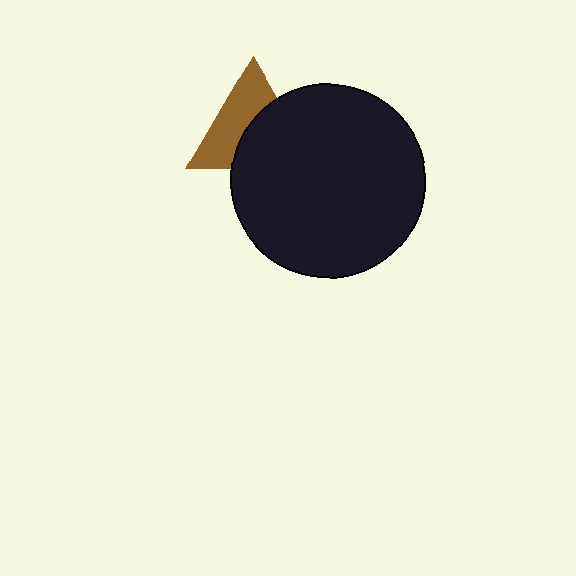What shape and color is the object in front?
The object in front is a black circle.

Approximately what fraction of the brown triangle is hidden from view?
Roughly 49% of the brown triangle is hidden behind the black circle.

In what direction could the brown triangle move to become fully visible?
The brown triangle could move toward the upper-left. That would shift it out from behind the black circle entirely.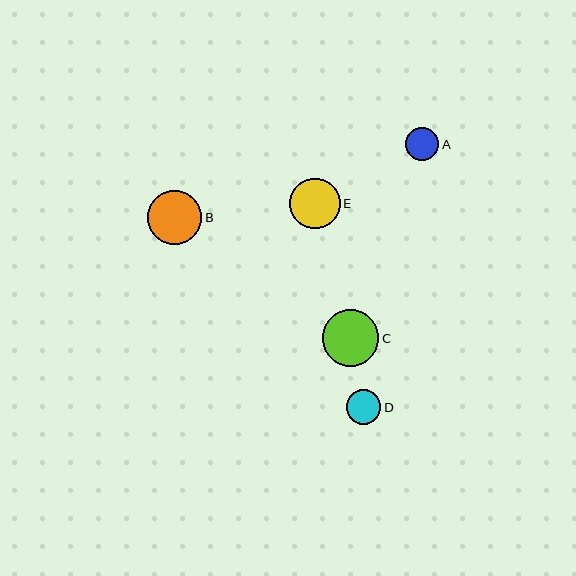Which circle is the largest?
Circle C is the largest with a size of approximately 56 pixels.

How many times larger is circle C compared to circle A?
Circle C is approximately 1.7 times the size of circle A.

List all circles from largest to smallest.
From largest to smallest: C, B, E, D, A.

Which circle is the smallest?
Circle A is the smallest with a size of approximately 33 pixels.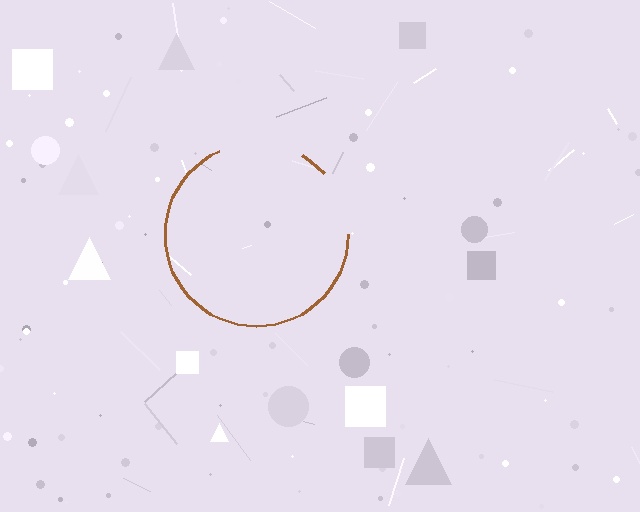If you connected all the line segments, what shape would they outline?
They would outline a circle.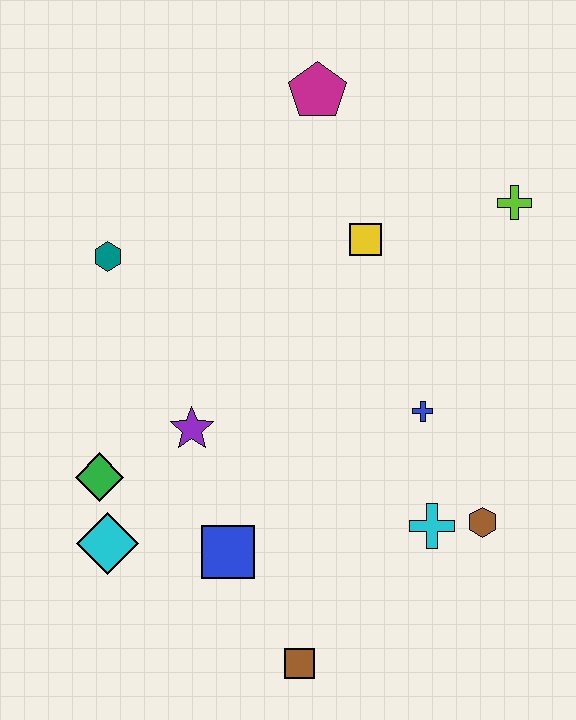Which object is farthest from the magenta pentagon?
The brown square is farthest from the magenta pentagon.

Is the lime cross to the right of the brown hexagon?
Yes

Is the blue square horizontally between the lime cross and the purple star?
Yes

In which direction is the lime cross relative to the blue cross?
The lime cross is above the blue cross.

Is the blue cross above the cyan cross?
Yes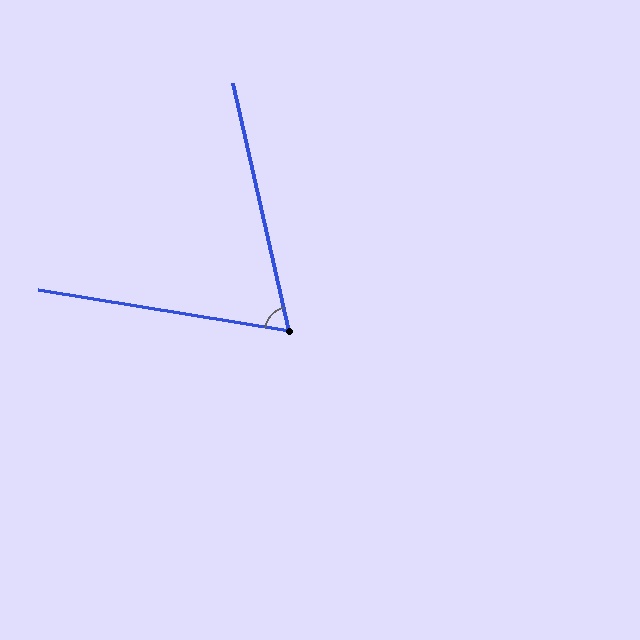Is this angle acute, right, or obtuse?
It is acute.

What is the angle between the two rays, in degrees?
Approximately 68 degrees.